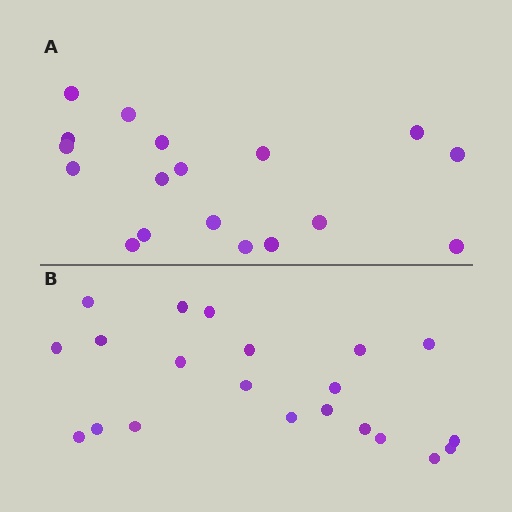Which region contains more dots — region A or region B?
Region B (the bottom region) has more dots.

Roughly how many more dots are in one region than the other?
Region B has just a few more — roughly 2 or 3 more dots than region A.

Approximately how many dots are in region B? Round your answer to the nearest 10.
About 20 dots. (The exact count is 21, which rounds to 20.)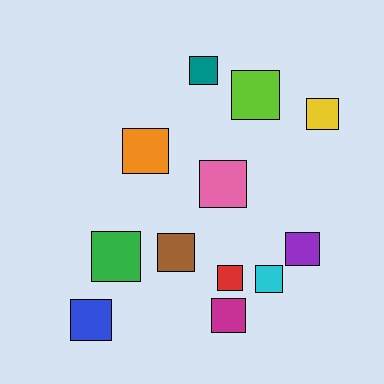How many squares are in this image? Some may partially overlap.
There are 12 squares.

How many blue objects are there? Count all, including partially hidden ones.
There is 1 blue object.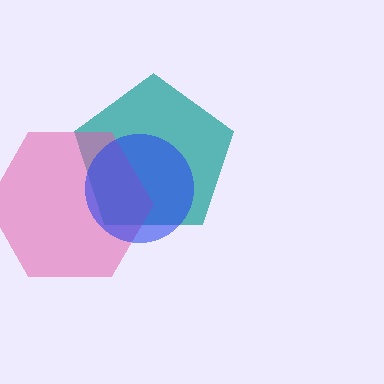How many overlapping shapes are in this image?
There are 3 overlapping shapes in the image.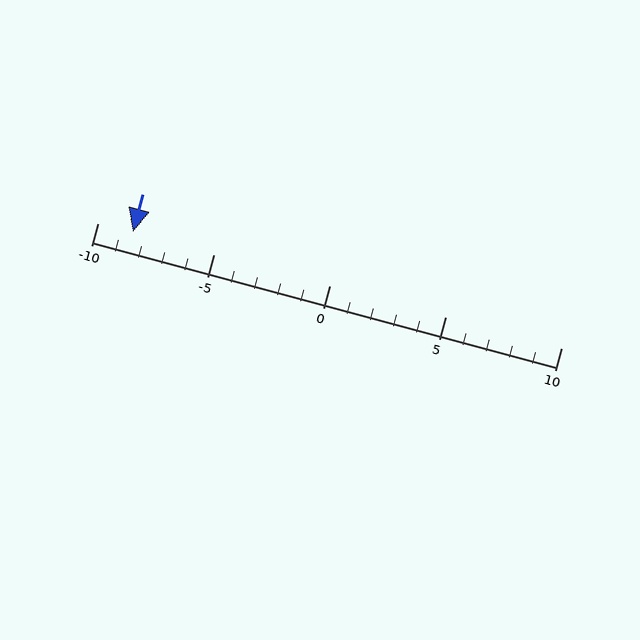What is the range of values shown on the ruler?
The ruler shows values from -10 to 10.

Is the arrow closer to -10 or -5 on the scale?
The arrow is closer to -10.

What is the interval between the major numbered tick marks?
The major tick marks are spaced 5 units apart.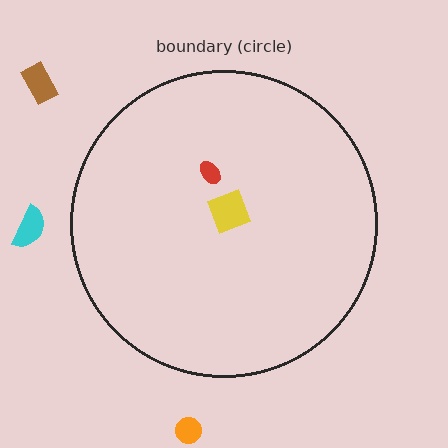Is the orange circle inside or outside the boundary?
Outside.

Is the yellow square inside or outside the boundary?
Inside.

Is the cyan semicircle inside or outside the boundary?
Outside.